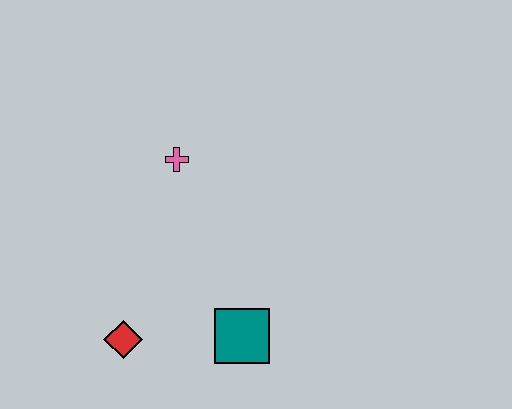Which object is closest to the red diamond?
The teal square is closest to the red diamond.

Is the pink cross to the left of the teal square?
Yes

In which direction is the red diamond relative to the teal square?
The red diamond is to the left of the teal square.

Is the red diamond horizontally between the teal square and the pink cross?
No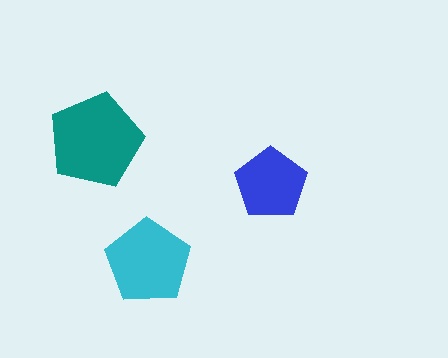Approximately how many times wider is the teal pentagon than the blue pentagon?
About 1.5 times wider.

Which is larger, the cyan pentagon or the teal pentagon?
The teal one.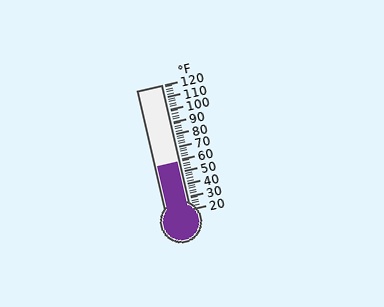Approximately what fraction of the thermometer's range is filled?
The thermometer is filled to approximately 40% of its range.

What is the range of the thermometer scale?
The thermometer scale ranges from 20°F to 120°F.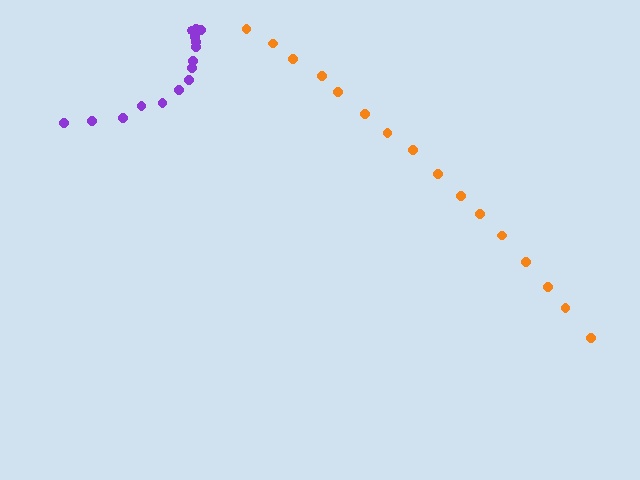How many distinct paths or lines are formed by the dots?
There are 2 distinct paths.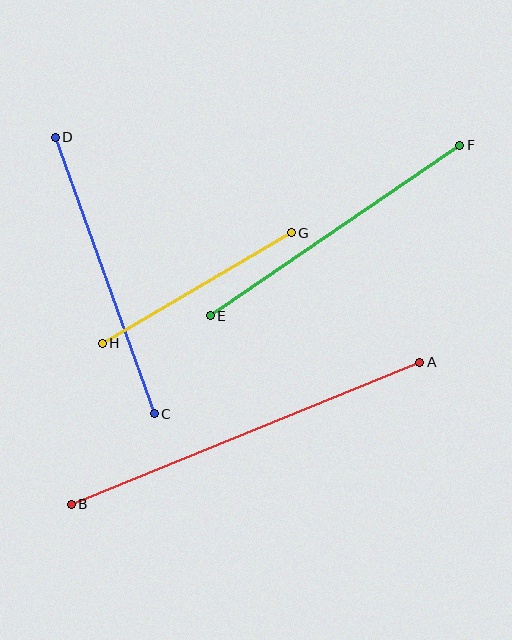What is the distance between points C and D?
The distance is approximately 294 pixels.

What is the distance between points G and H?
The distance is approximately 219 pixels.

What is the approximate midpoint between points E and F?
The midpoint is at approximately (335, 230) pixels.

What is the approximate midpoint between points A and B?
The midpoint is at approximately (246, 433) pixels.